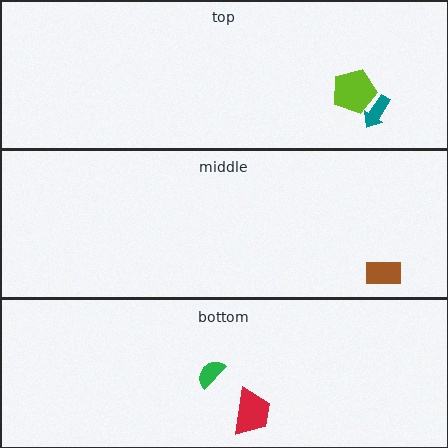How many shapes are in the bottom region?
2.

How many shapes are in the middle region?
1.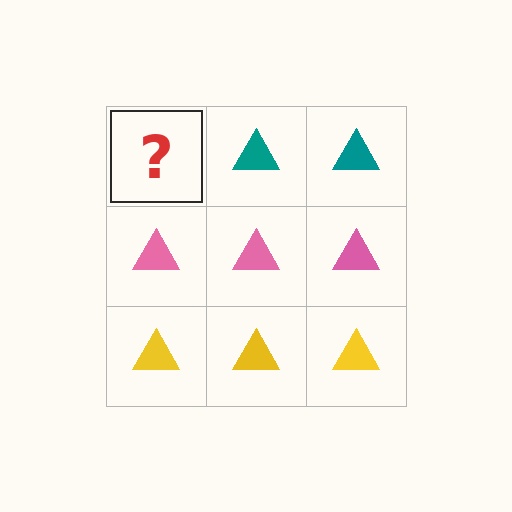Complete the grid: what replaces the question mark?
The question mark should be replaced with a teal triangle.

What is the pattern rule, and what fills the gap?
The rule is that each row has a consistent color. The gap should be filled with a teal triangle.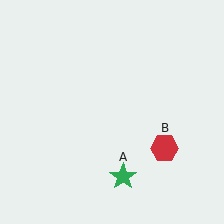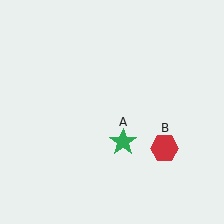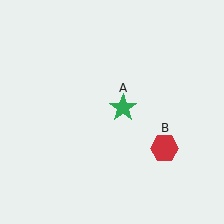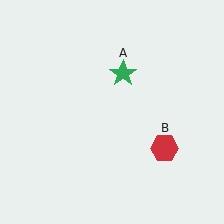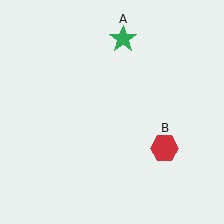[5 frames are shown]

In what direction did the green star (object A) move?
The green star (object A) moved up.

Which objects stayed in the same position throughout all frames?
Red hexagon (object B) remained stationary.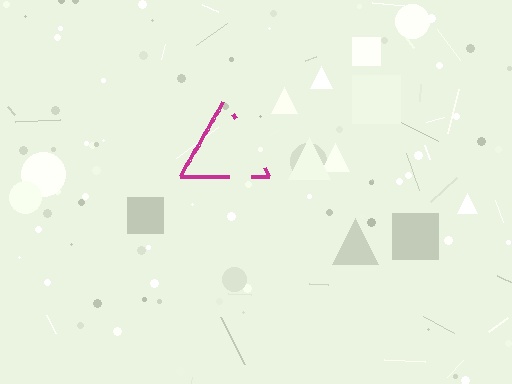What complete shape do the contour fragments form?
The contour fragments form a triangle.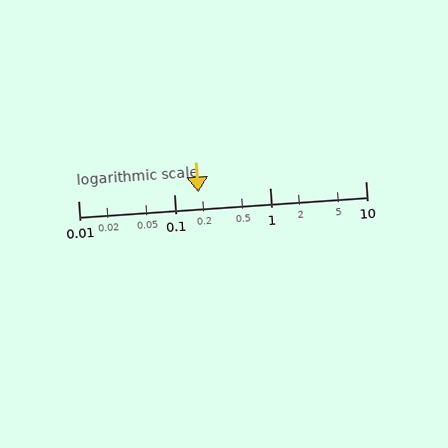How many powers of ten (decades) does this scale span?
The scale spans 3 decades, from 0.01 to 10.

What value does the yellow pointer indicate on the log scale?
The pointer indicates approximately 0.18.